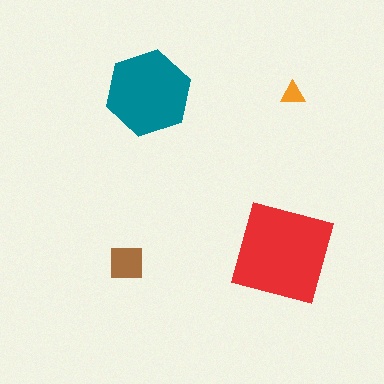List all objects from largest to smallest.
The red diamond, the teal hexagon, the brown square, the orange triangle.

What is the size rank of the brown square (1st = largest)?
3rd.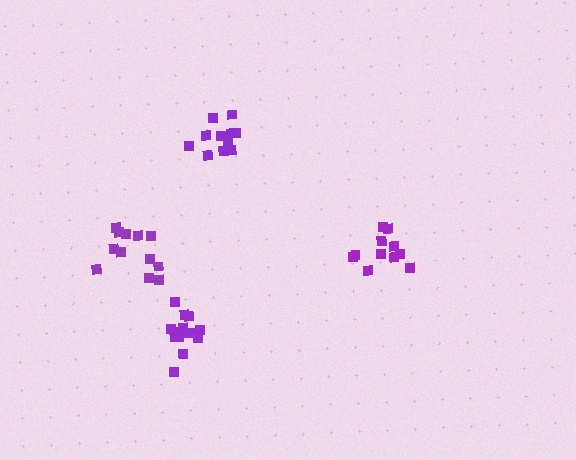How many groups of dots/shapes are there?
There are 4 groups.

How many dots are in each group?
Group 1: 14 dots, Group 2: 11 dots, Group 3: 12 dots, Group 4: 11 dots (48 total).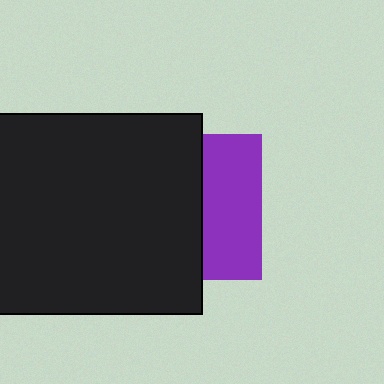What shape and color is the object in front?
The object in front is a black rectangle.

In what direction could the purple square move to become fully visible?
The purple square could move right. That would shift it out from behind the black rectangle entirely.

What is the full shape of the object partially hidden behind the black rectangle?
The partially hidden object is a purple square.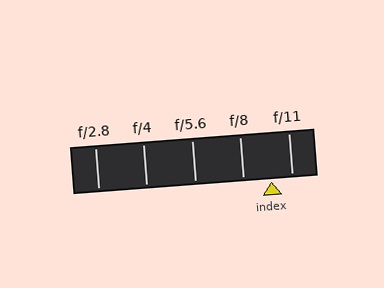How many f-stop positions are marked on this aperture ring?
There are 5 f-stop positions marked.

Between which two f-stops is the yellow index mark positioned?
The index mark is between f/8 and f/11.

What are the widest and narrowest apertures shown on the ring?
The widest aperture shown is f/2.8 and the narrowest is f/11.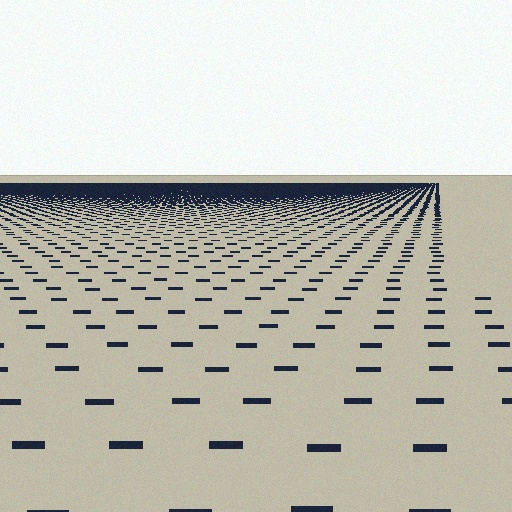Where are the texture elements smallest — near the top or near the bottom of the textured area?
Near the top.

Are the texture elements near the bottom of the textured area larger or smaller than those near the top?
Larger. Near the bottom, elements are closer to the viewer and appear at a bigger on-screen size.